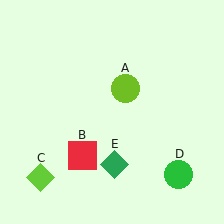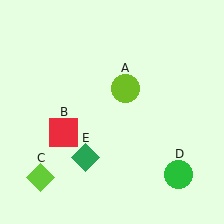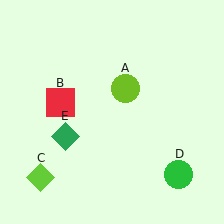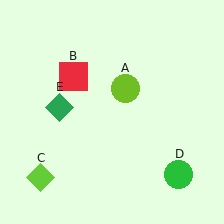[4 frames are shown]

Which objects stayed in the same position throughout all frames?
Lime circle (object A) and lime diamond (object C) and green circle (object D) remained stationary.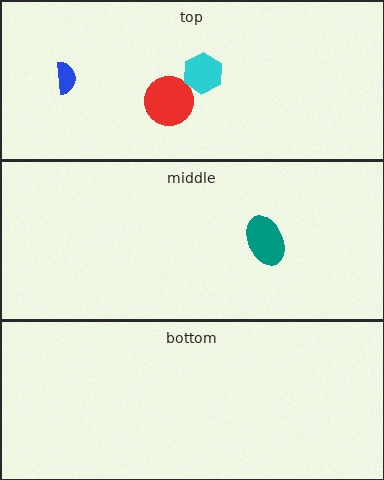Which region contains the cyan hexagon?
The top region.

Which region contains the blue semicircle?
The top region.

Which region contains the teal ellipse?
The middle region.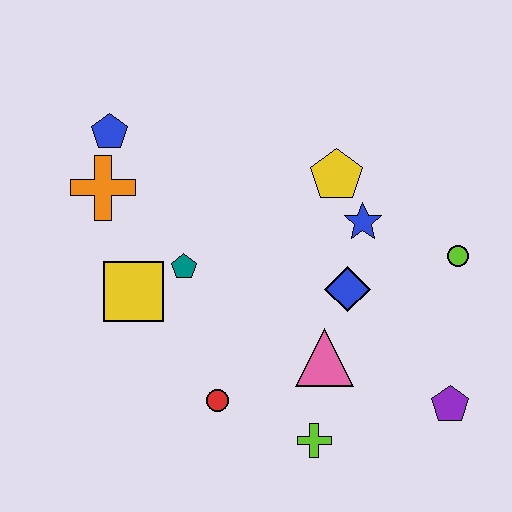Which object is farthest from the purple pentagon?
The blue pentagon is farthest from the purple pentagon.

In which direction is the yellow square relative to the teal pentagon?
The yellow square is to the left of the teal pentagon.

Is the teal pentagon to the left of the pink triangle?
Yes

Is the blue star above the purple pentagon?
Yes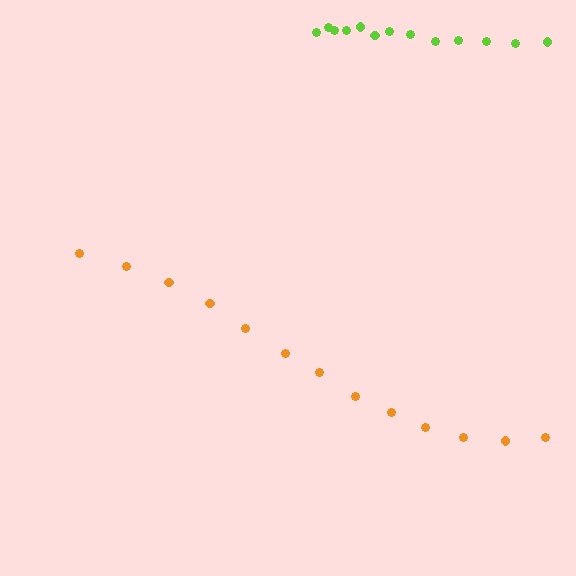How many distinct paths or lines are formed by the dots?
There are 2 distinct paths.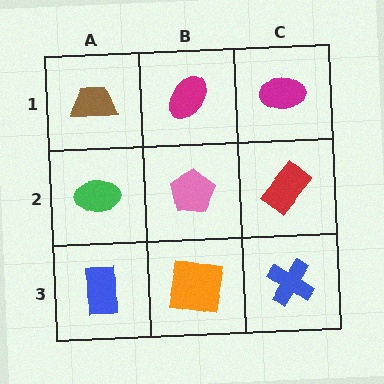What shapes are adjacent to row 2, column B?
A magenta ellipse (row 1, column B), an orange square (row 3, column B), a green ellipse (row 2, column A), a red rectangle (row 2, column C).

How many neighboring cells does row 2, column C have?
3.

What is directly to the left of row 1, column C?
A magenta ellipse.